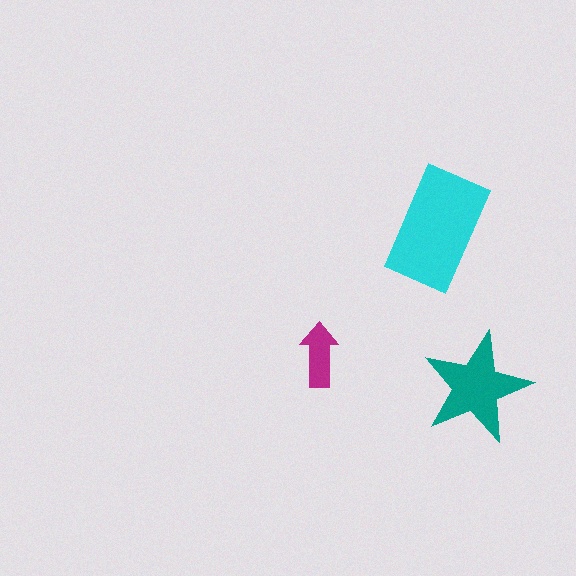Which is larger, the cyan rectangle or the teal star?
The cyan rectangle.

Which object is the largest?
The cyan rectangle.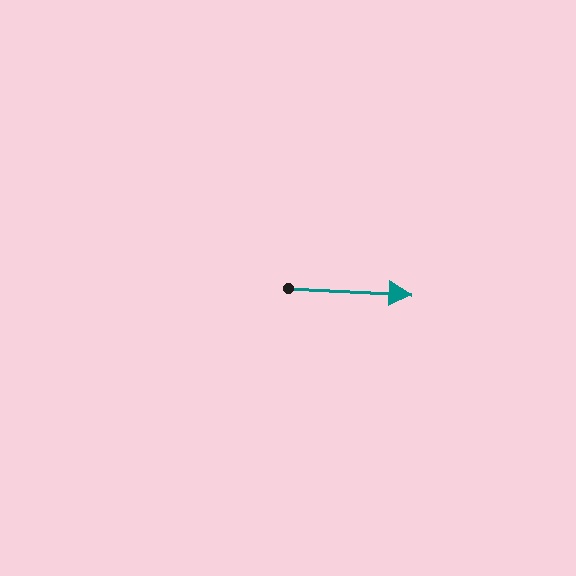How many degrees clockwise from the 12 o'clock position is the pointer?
Approximately 93 degrees.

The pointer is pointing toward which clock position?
Roughly 3 o'clock.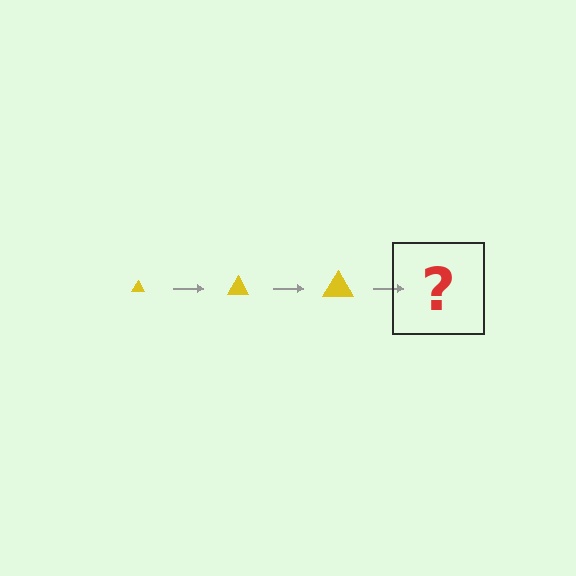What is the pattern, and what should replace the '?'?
The pattern is that the triangle gets progressively larger each step. The '?' should be a yellow triangle, larger than the previous one.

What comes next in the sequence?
The next element should be a yellow triangle, larger than the previous one.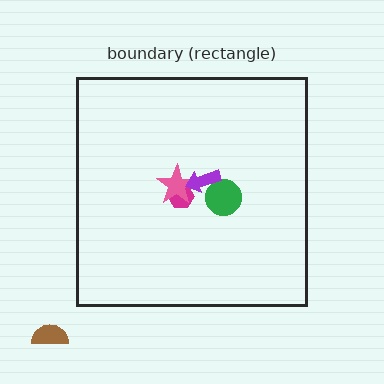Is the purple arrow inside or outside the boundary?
Inside.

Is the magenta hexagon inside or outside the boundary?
Inside.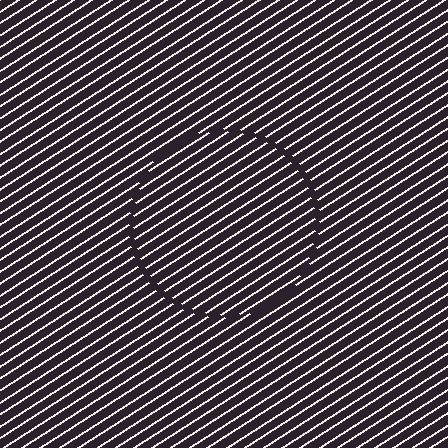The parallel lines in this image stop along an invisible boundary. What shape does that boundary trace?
An illusory circle. The interior of the shape contains the same grating, shifted by half a period — the contour is defined by the phase discontinuity where line-ends from the inner and outer gratings abut.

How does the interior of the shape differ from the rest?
The interior of the shape contains the same grating, shifted by half a period — the contour is defined by the phase discontinuity where line-ends from the inner and outer gratings abut.